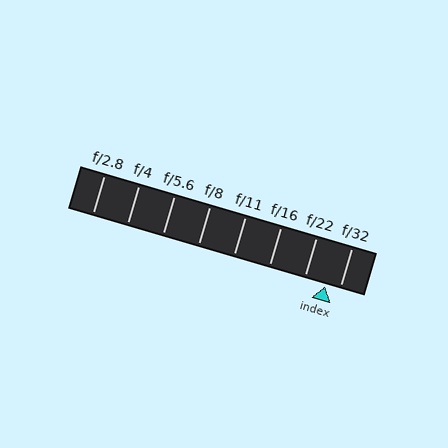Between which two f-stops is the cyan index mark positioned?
The index mark is between f/22 and f/32.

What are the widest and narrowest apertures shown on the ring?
The widest aperture shown is f/2.8 and the narrowest is f/32.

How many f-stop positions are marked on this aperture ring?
There are 8 f-stop positions marked.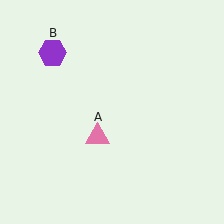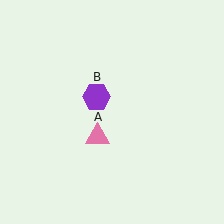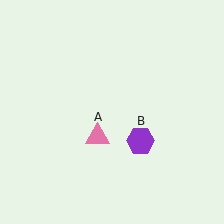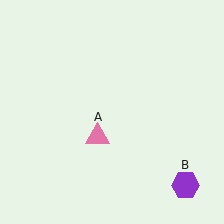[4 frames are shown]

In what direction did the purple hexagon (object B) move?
The purple hexagon (object B) moved down and to the right.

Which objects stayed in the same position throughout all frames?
Pink triangle (object A) remained stationary.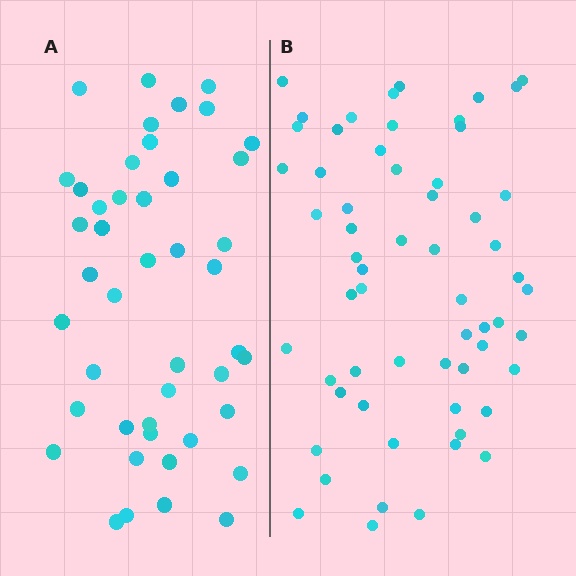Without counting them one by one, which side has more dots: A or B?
Region B (the right region) has more dots.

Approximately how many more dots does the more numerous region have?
Region B has approximately 15 more dots than region A.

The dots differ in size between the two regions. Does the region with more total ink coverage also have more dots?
No. Region A has more total ink coverage because its dots are larger, but region B actually contains more individual dots. Total area can be misleading — the number of items is what matters here.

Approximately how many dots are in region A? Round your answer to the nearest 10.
About 40 dots. (The exact count is 45, which rounds to 40.)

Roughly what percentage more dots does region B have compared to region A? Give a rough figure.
About 35% more.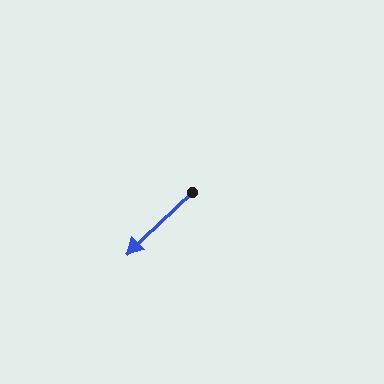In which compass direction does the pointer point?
Southwest.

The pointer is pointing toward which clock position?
Roughly 8 o'clock.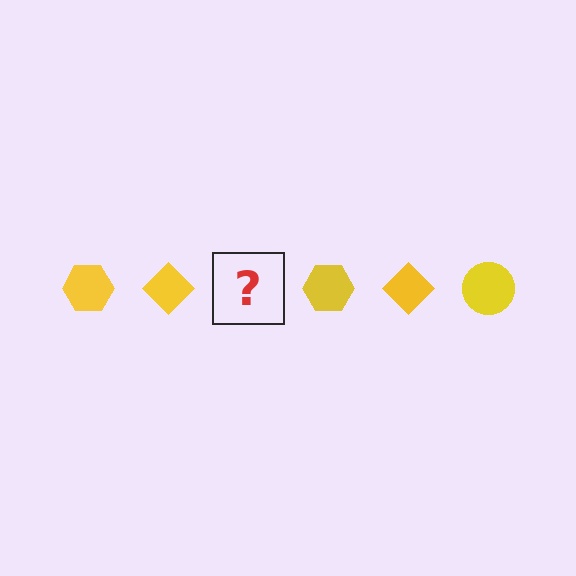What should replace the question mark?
The question mark should be replaced with a yellow circle.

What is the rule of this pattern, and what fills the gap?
The rule is that the pattern cycles through hexagon, diamond, circle shapes in yellow. The gap should be filled with a yellow circle.